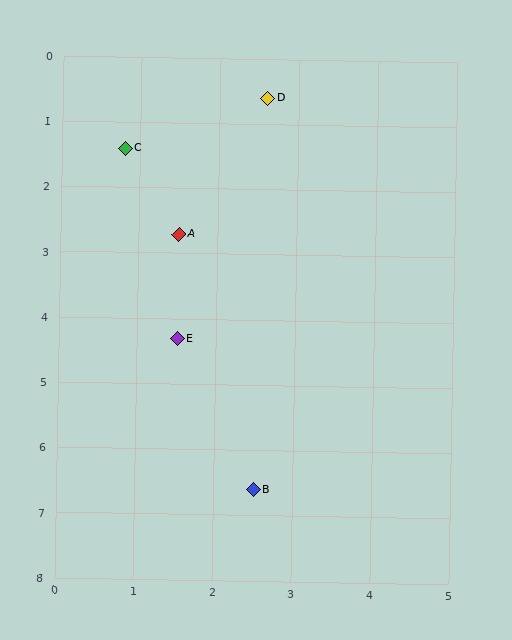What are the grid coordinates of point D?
Point D is at approximately (2.6, 0.6).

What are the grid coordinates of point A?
Point A is at approximately (1.5, 2.7).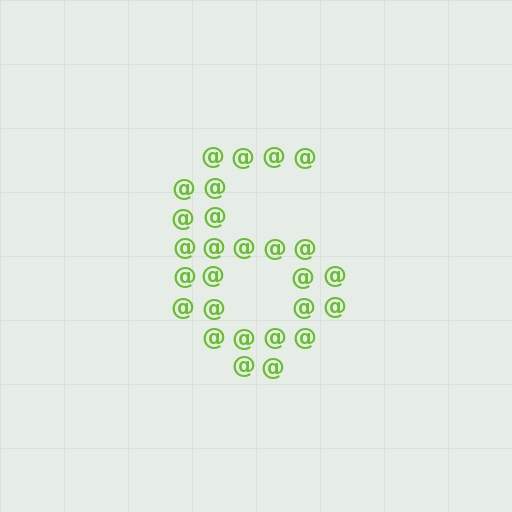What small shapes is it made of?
It is made of small at signs.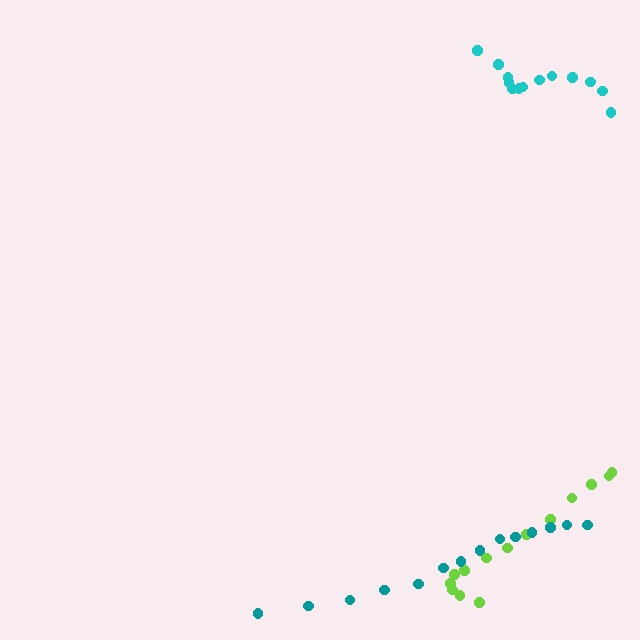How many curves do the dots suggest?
There are 3 distinct paths.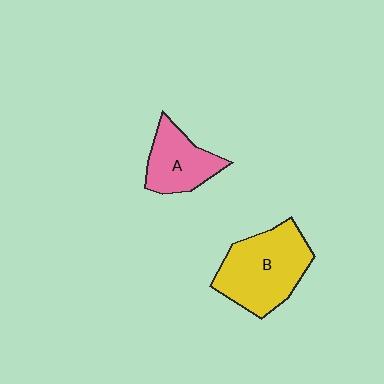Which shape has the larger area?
Shape B (yellow).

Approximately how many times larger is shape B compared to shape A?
Approximately 1.6 times.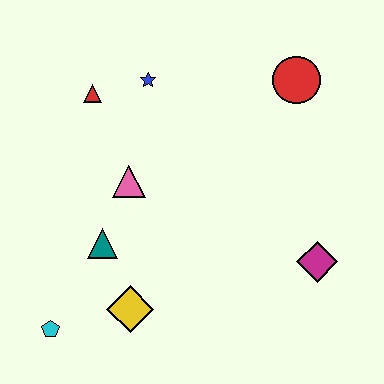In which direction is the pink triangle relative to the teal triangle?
The pink triangle is above the teal triangle.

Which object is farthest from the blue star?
The cyan pentagon is farthest from the blue star.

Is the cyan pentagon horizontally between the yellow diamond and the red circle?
No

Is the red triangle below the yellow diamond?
No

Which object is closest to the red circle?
The blue star is closest to the red circle.